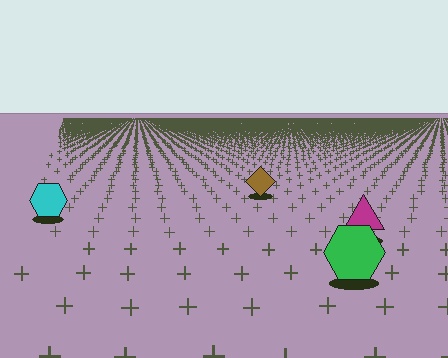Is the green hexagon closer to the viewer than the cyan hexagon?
Yes. The green hexagon is closer — you can tell from the texture gradient: the ground texture is coarser near it.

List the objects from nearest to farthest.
From nearest to farthest: the green hexagon, the magenta triangle, the cyan hexagon, the brown diamond.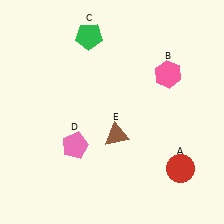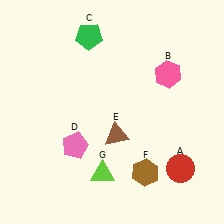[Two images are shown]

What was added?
A brown hexagon (F), a lime triangle (G) were added in Image 2.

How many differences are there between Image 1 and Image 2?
There are 2 differences between the two images.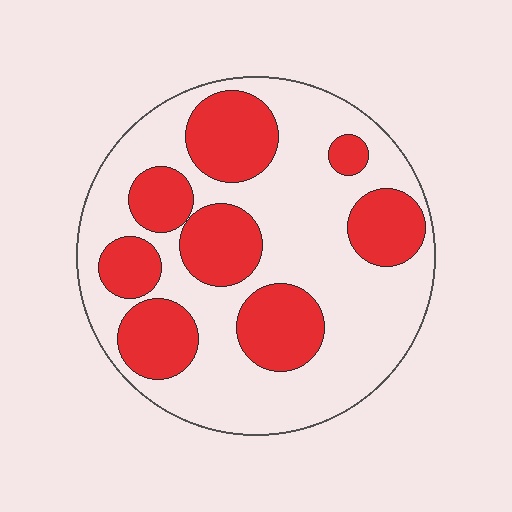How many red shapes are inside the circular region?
8.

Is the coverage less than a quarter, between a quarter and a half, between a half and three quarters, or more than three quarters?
Between a quarter and a half.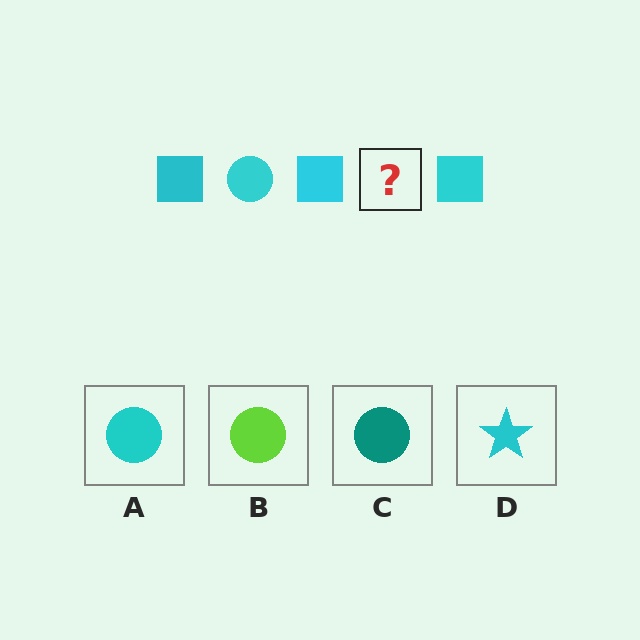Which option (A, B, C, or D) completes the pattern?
A.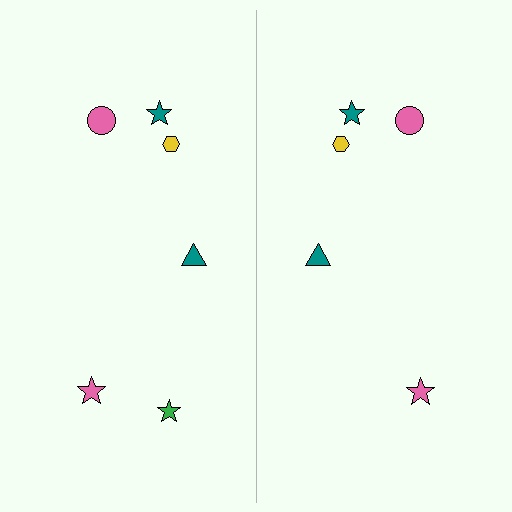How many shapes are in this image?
There are 11 shapes in this image.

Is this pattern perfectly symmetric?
No, the pattern is not perfectly symmetric. A green star is missing from the right side.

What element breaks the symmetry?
A green star is missing from the right side.